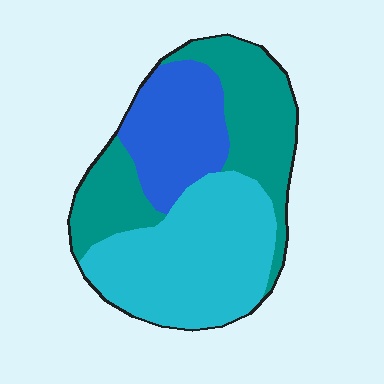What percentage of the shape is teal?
Teal covers 35% of the shape.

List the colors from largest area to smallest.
From largest to smallest: cyan, teal, blue.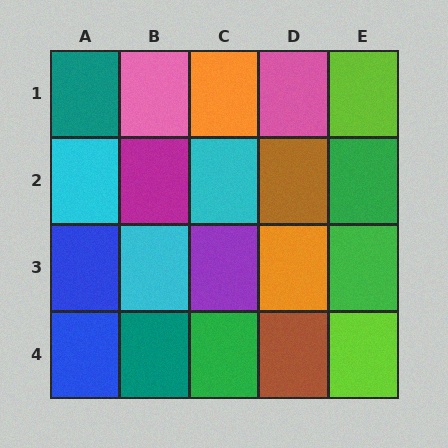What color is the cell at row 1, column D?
Pink.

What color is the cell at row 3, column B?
Cyan.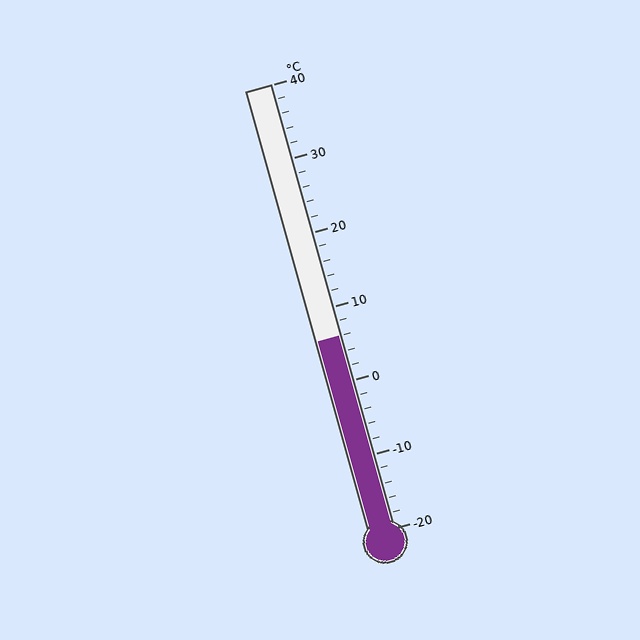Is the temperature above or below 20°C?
The temperature is below 20°C.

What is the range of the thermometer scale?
The thermometer scale ranges from -20°C to 40°C.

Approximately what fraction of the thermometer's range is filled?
The thermometer is filled to approximately 45% of its range.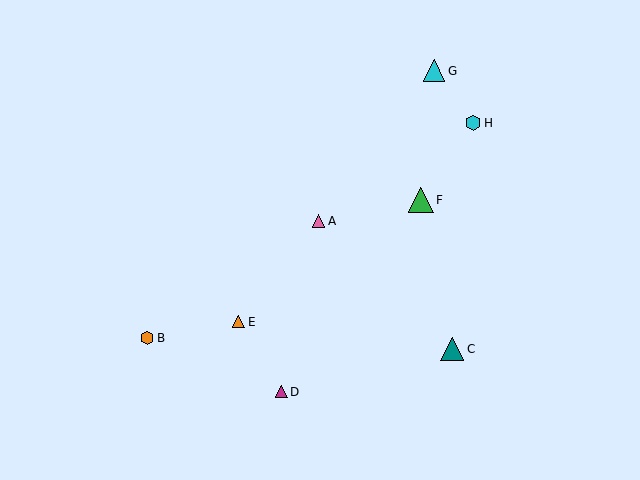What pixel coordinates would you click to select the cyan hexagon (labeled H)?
Click at (473, 123) to select the cyan hexagon H.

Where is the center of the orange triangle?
The center of the orange triangle is at (238, 322).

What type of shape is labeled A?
Shape A is a pink triangle.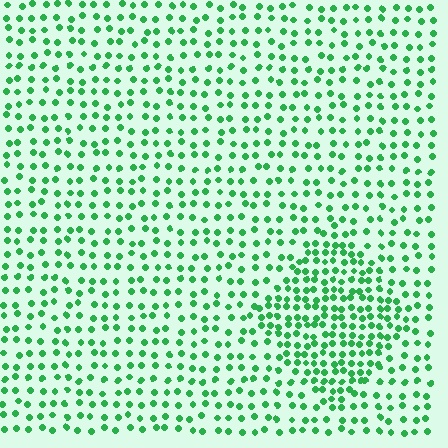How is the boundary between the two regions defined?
The boundary is defined by a change in element density (approximately 1.9x ratio). All elements are the same color, size, and shape.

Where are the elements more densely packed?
The elements are more densely packed inside the diamond boundary.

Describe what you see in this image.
The image contains small green elements arranged at two different densities. A diamond-shaped region is visible where the elements are more densely packed than the surrounding area.